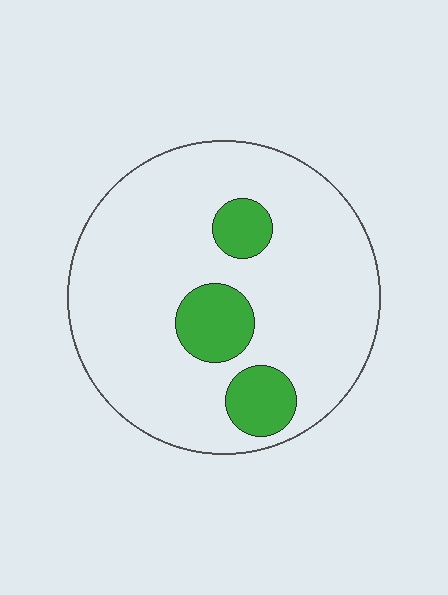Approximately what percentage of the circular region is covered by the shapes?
Approximately 15%.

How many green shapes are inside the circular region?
3.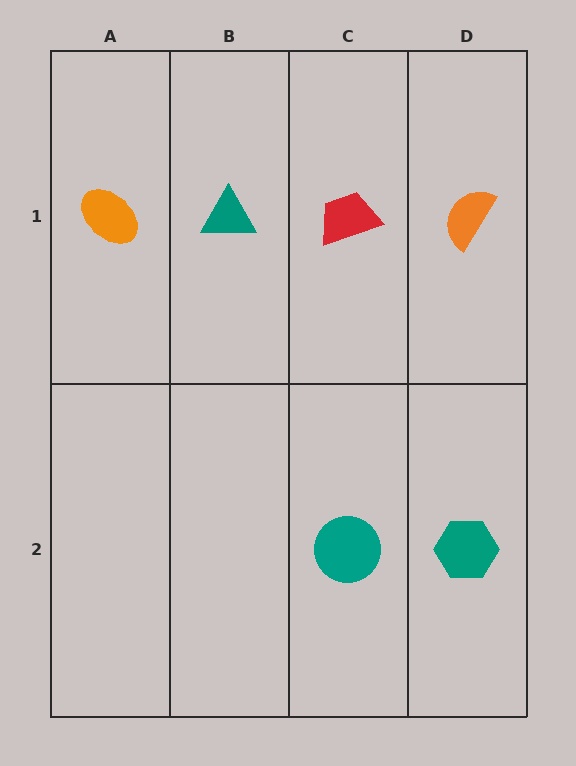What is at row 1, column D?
An orange semicircle.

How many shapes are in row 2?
2 shapes.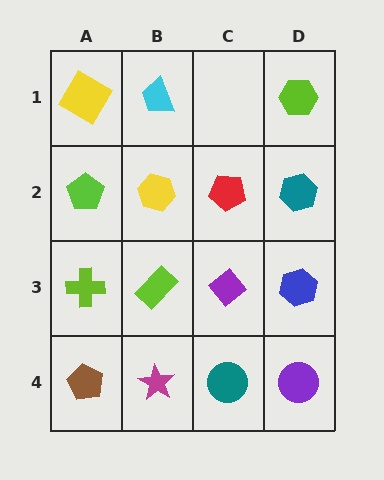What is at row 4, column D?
A purple circle.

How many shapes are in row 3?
4 shapes.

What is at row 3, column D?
A blue hexagon.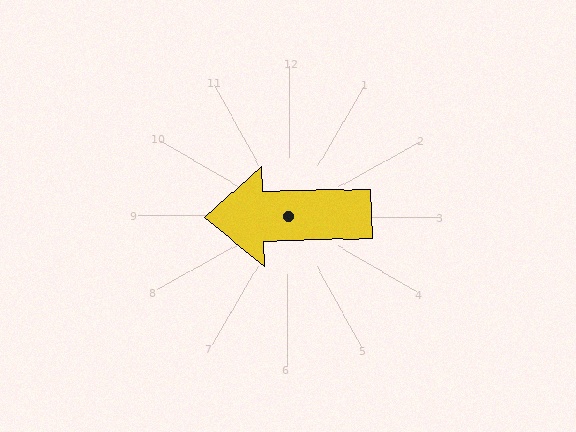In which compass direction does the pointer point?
West.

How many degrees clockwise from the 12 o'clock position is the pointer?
Approximately 268 degrees.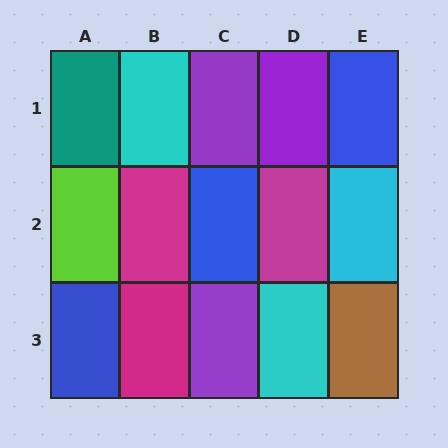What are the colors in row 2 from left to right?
Lime, magenta, blue, magenta, cyan.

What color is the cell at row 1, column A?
Teal.